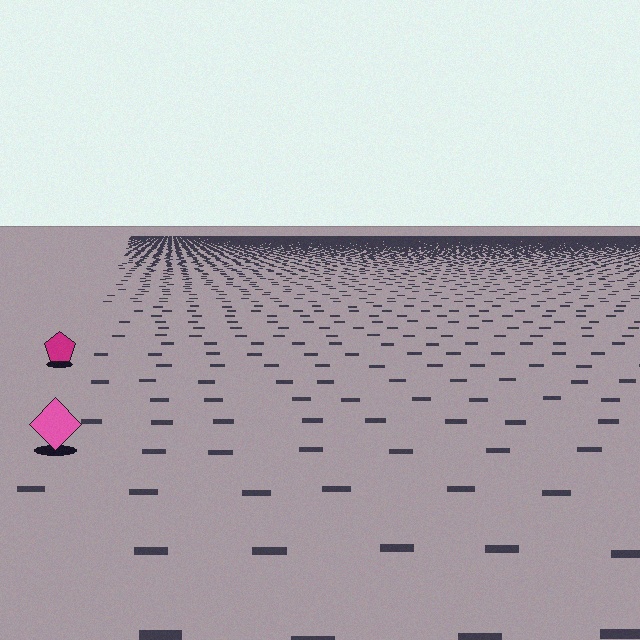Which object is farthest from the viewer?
The magenta pentagon is farthest from the viewer. It appears smaller and the ground texture around it is denser.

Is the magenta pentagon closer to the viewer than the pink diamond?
No. The pink diamond is closer — you can tell from the texture gradient: the ground texture is coarser near it.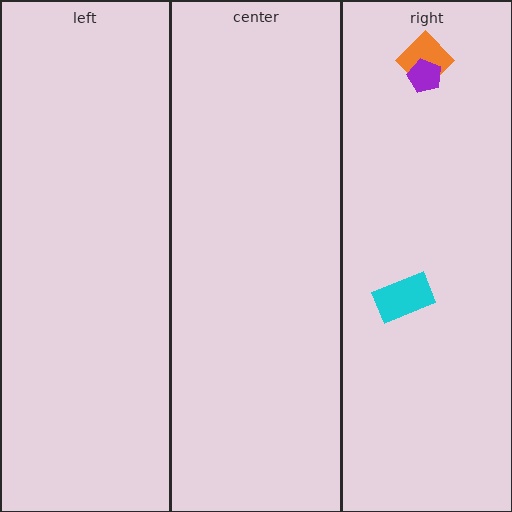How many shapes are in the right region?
3.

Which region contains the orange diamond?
The right region.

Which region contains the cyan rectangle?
The right region.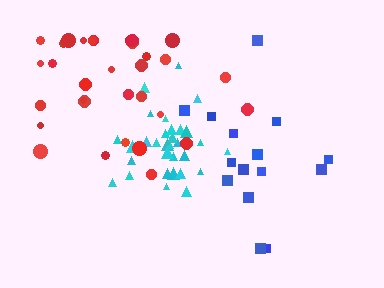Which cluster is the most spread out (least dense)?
Blue.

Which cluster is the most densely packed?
Cyan.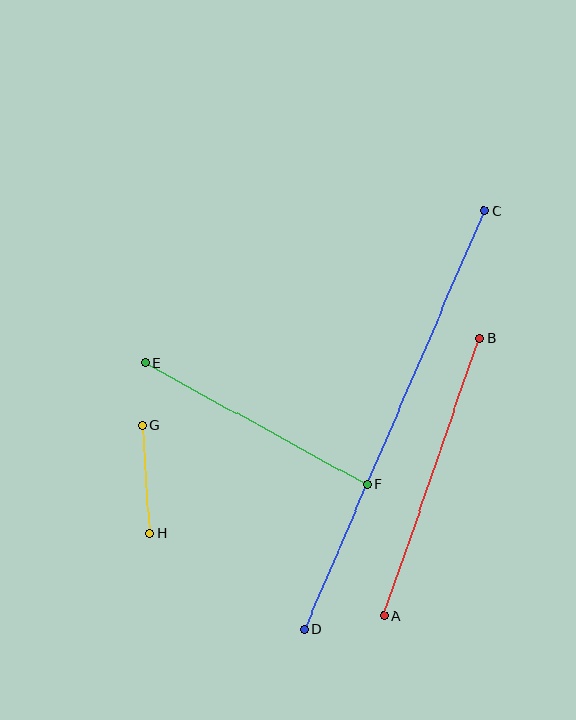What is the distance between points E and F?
The distance is approximately 253 pixels.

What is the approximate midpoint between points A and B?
The midpoint is at approximately (432, 477) pixels.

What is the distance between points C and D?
The distance is approximately 455 pixels.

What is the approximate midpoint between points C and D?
The midpoint is at approximately (394, 420) pixels.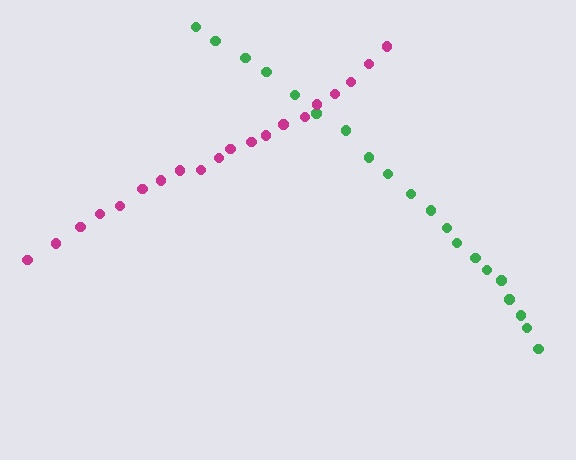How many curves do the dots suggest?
There are 2 distinct paths.